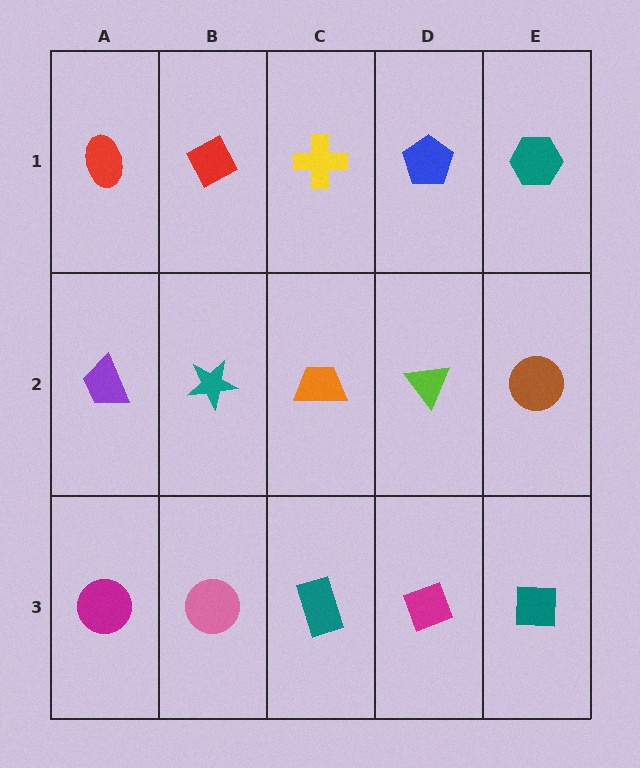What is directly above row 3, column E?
A brown circle.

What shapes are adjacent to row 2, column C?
A yellow cross (row 1, column C), a teal rectangle (row 3, column C), a teal star (row 2, column B), a lime triangle (row 2, column D).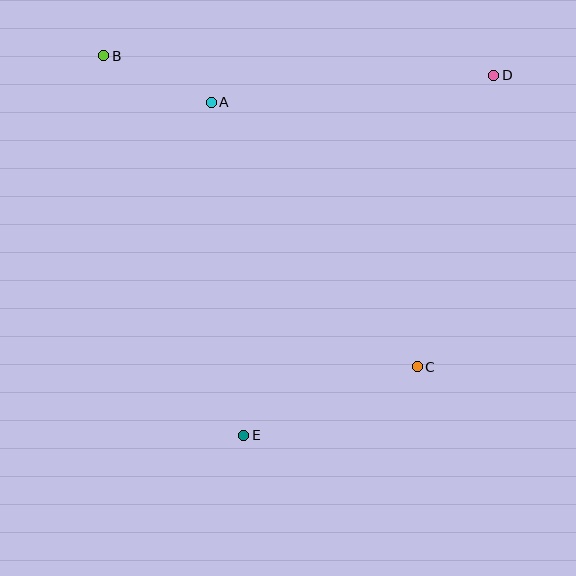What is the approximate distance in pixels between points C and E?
The distance between C and E is approximately 187 pixels.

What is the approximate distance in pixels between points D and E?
The distance between D and E is approximately 438 pixels.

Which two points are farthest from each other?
Points B and C are farthest from each other.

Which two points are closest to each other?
Points A and B are closest to each other.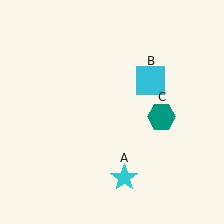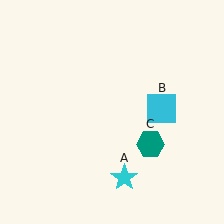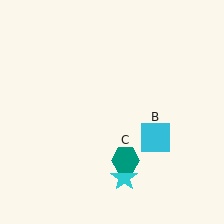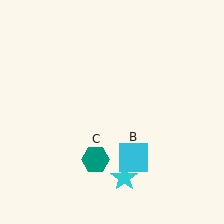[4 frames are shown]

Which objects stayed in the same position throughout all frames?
Cyan star (object A) remained stationary.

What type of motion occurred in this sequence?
The cyan square (object B), teal hexagon (object C) rotated clockwise around the center of the scene.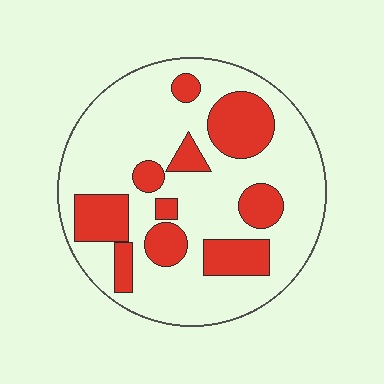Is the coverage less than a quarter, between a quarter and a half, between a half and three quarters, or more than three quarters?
Between a quarter and a half.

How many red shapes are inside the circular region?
10.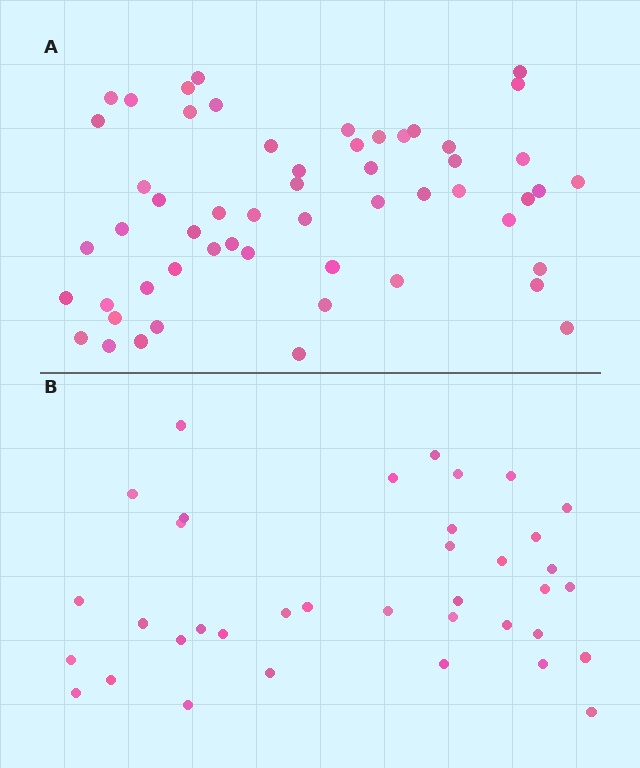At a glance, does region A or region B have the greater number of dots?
Region A (the top region) has more dots.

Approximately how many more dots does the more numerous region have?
Region A has approximately 20 more dots than region B.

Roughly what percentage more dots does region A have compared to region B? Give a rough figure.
About 50% more.